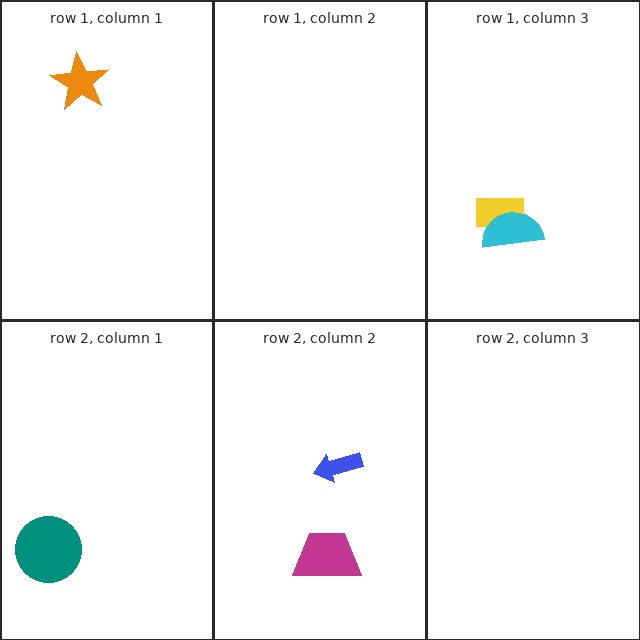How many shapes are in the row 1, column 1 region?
1.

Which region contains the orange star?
The row 1, column 1 region.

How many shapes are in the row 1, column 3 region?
2.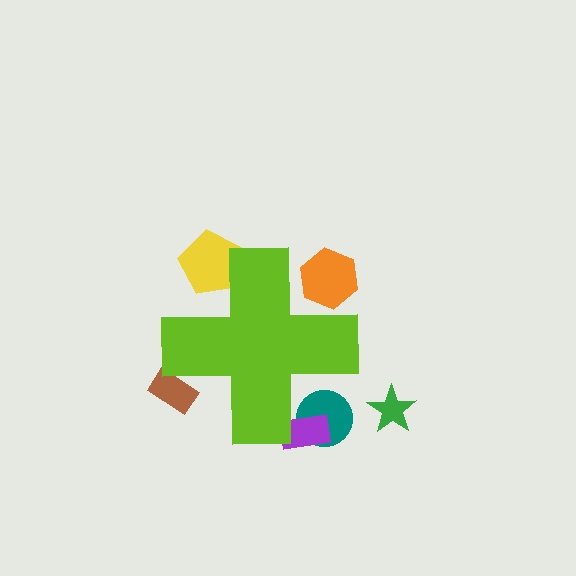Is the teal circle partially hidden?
Yes, the teal circle is partially hidden behind the lime cross.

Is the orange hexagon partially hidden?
Yes, the orange hexagon is partially hidden behind the lime cross.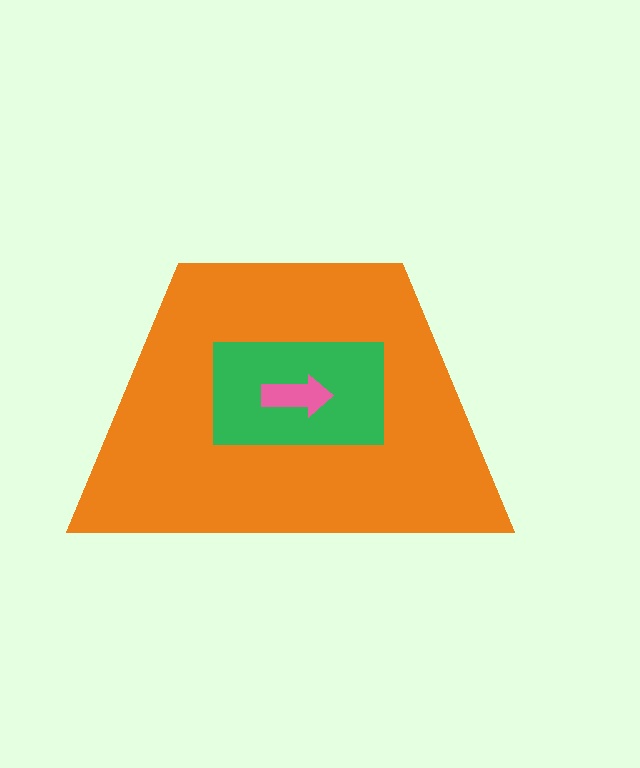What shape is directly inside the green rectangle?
The pink arrow.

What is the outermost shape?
The orange trapezoid.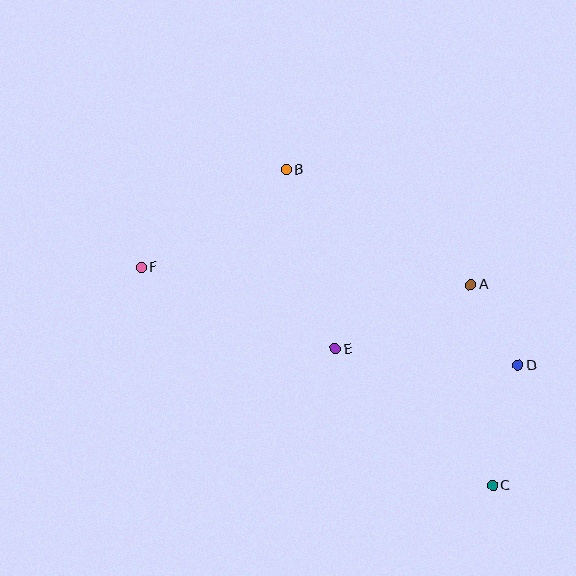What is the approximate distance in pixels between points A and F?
The distance between A and F is approximately 330 pixels.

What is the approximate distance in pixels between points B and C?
The distance between B and C is approximately 377 pixels.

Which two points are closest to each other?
Points A and D are closest to each other.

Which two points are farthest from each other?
Points C and F are farthest from each other.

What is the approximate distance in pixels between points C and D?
The distance between C and D is approximately 123 pixels.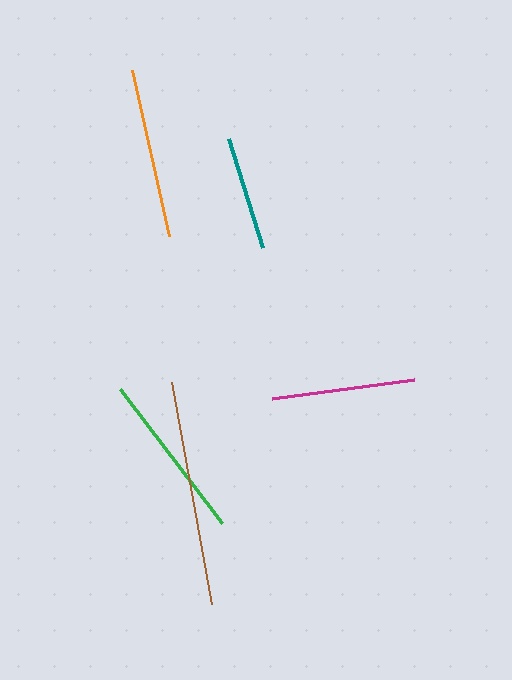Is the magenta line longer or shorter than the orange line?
The orange line is longer than the magenta line.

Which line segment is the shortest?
The teal line is the shortest at approximately 114 pixels.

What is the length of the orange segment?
The orange segment is approximately 170 pixels long.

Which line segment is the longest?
The brown line is the longest at approximately 226 pixels.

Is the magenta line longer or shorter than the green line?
The green line is longer than the magenta line.